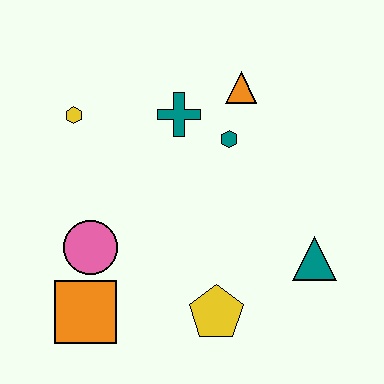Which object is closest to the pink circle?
The orange square is closest to the pink circle.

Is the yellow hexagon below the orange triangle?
Yes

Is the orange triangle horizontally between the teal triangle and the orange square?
Yes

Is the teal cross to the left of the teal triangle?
Yes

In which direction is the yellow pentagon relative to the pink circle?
The yellow pentagon is to the right of the pink circle.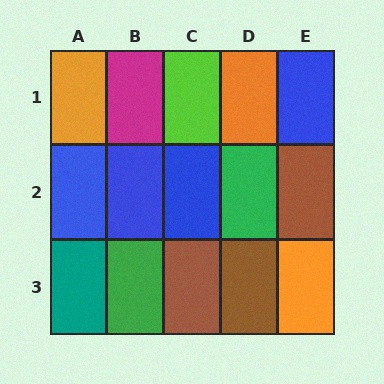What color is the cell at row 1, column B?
Magenta.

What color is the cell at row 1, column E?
Blue.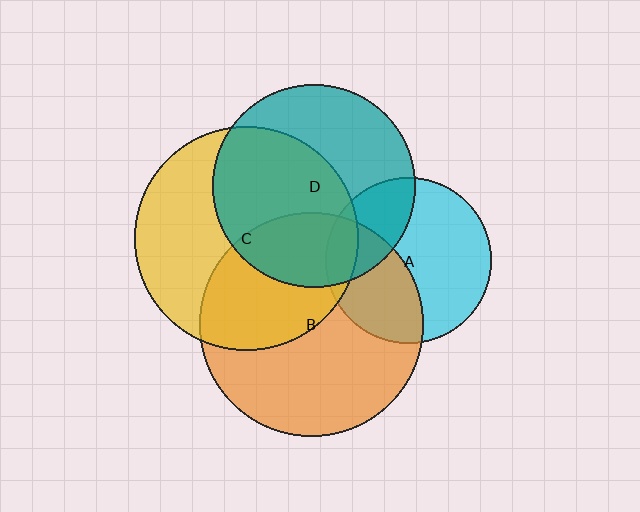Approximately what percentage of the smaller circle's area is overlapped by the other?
Approximately 40%.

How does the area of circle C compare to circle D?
Approximately 1.2 times.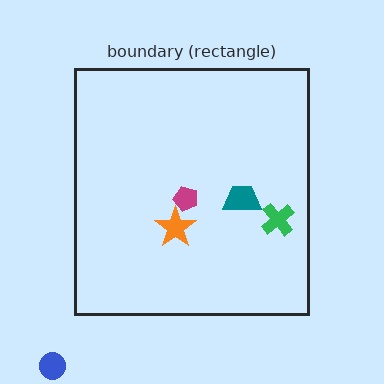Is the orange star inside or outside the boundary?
Inside.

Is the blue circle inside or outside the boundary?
Outside.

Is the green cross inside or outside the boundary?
Inside.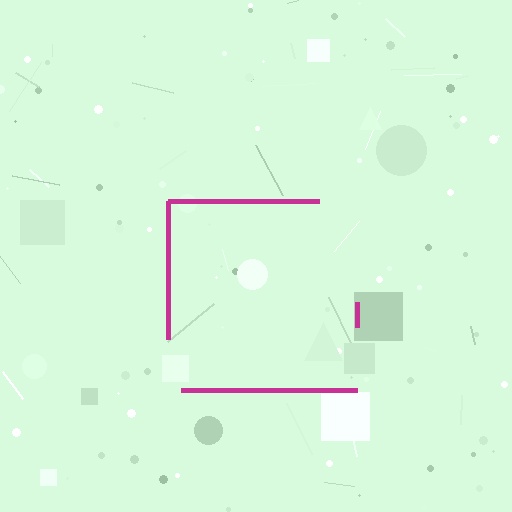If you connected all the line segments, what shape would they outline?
They would outline a square.